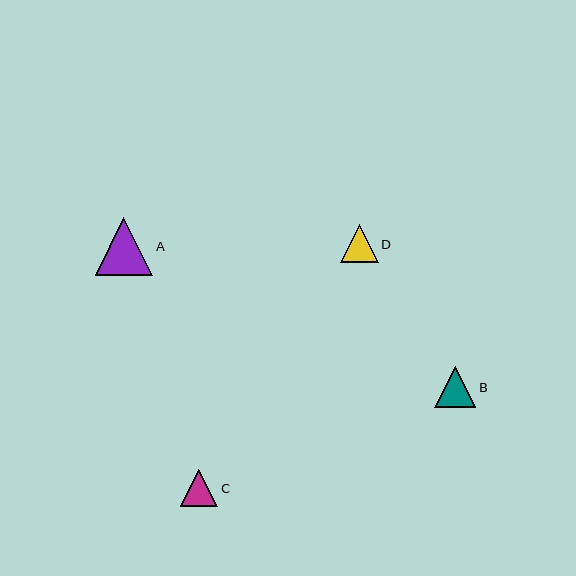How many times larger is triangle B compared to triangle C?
Triangle B is approximately 1.1 times the size of triangle C.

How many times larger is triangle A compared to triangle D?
Triangle A is approximately 1.5 times the size of triangle D.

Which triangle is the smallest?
Triangle C is the smallest with a size of approximately 37 pixels.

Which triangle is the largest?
Triangle A is the largest with a size of approximately 58 pixels.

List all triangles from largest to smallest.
From largest to smallest: A, B, D, C.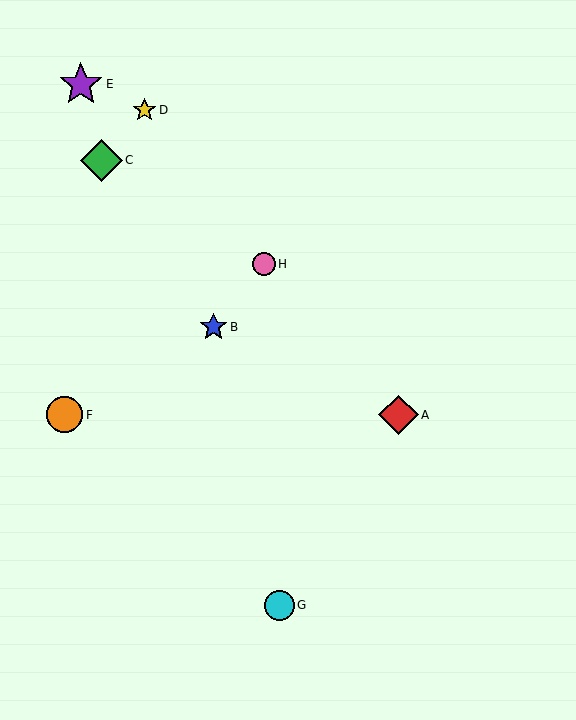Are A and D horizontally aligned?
No, A is at y≈415 and D is at y≈110.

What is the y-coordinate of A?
Object A is at y≈415.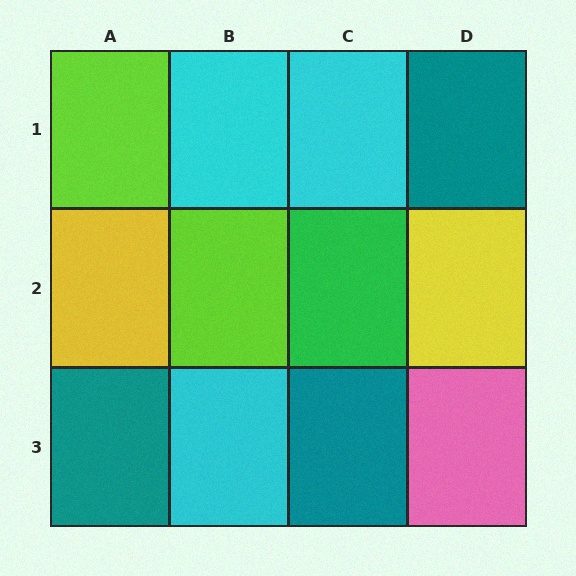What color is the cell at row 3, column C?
Teal.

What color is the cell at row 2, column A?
Yellow.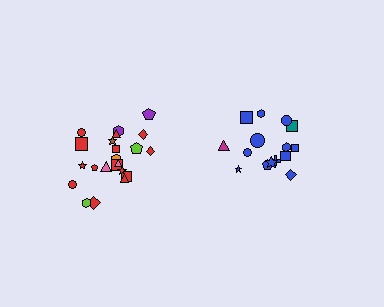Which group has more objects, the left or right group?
The left group.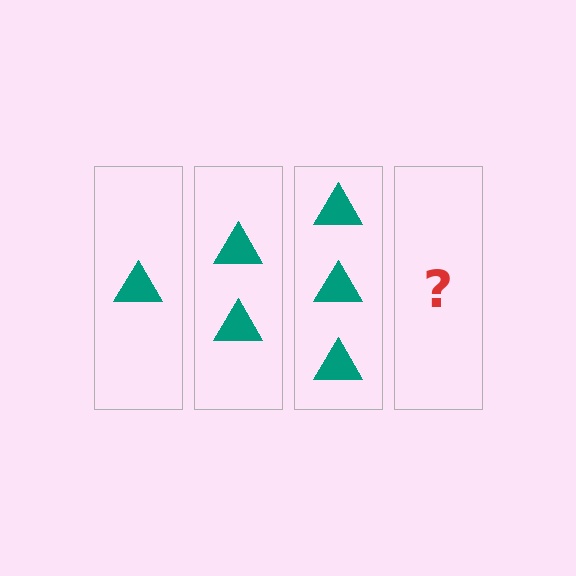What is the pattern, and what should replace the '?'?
The pattern is that each step adds one more triangle. The '?' should be 4 triangles.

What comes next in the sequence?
The next element should be 4 triangles.